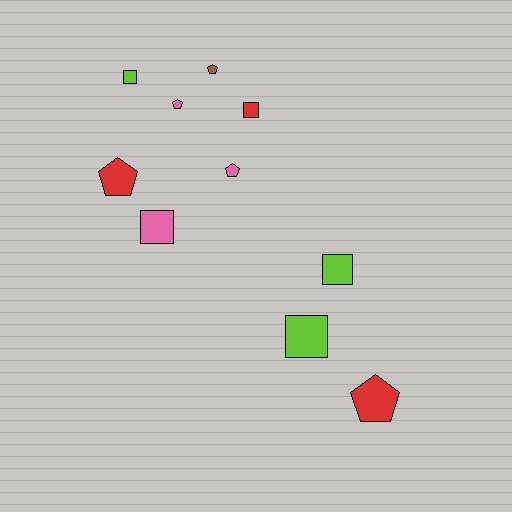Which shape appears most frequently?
Square, with 5 objects.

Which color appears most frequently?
Lime, with 3 objects.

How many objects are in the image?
There are 10 objects.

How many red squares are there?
There is 1 red square.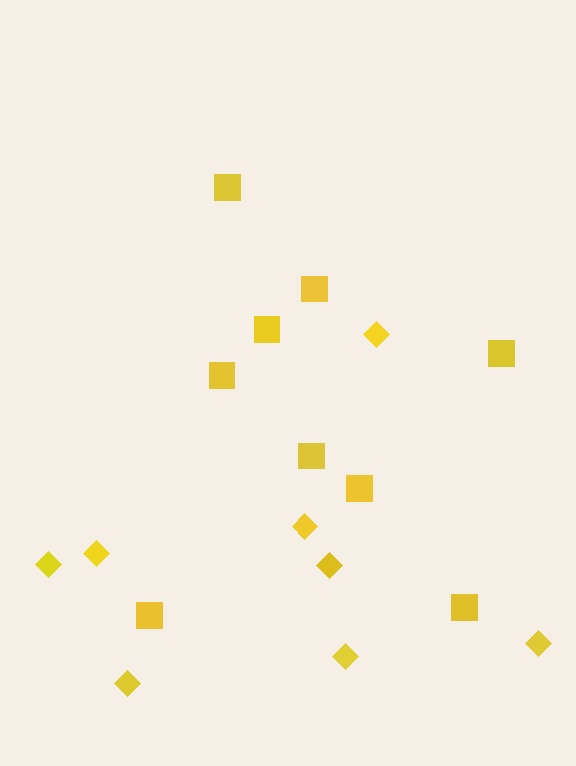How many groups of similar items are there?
There are 2 groups: one group of diamonds (8) and one group of squares (9).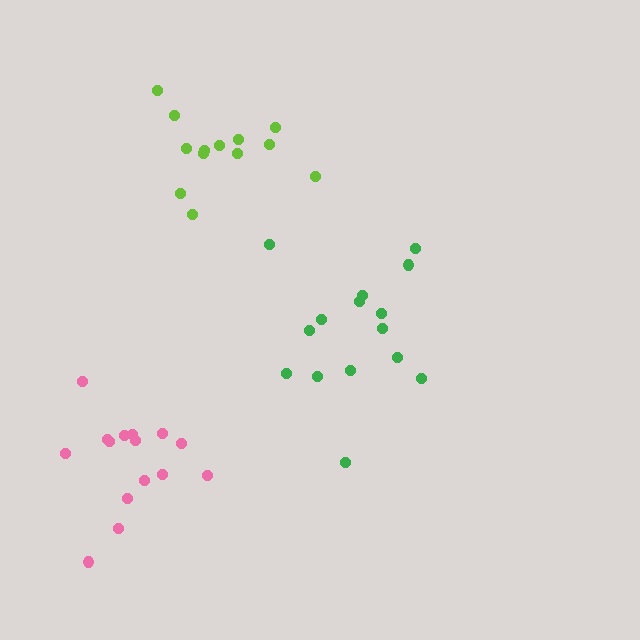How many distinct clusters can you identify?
There are 3 distinct clusters.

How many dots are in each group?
Group 1: 15 dots, Group 2: 13 dots, Group 3: 15 dots (43 total).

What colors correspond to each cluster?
The clusters are colored: green, lime, pink.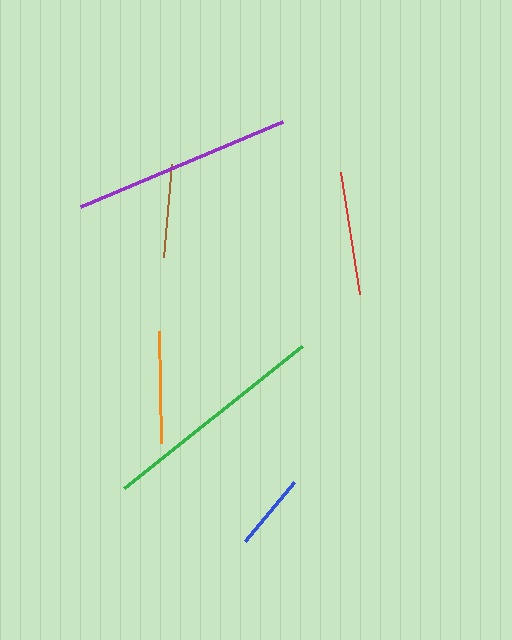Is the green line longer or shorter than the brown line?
The green line is longer than the brown line.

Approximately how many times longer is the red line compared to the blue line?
The red line is approximately 1.6 times the length of the blue line.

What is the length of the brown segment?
The brown segment is approximately 93 pixels long.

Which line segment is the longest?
The green line is the longest at approximately 228 pixels.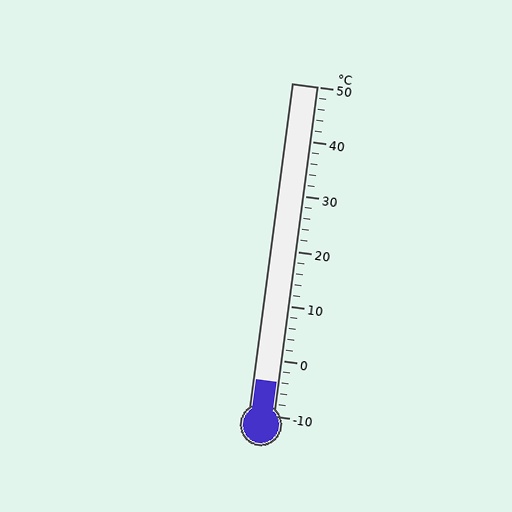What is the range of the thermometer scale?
The thermometer scale ranges from -10°C to 50°C.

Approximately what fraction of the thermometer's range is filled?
The thermometer is filled to approximately 10% of its range.